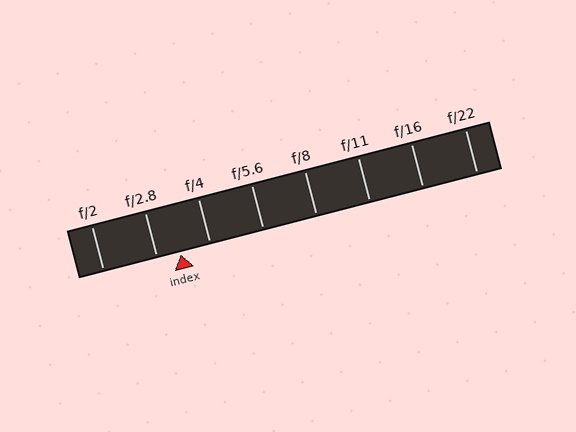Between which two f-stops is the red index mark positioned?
The index mark is between f/2.8 and f/4.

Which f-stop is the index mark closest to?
The index mark is closest to f/2.8.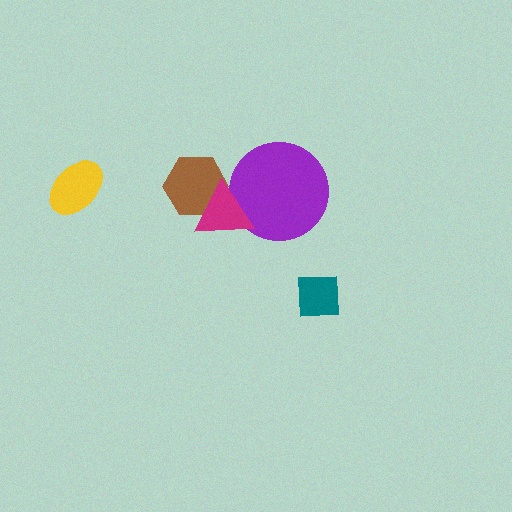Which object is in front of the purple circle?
The magenta triangle is in front of the purple circle.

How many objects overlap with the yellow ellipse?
0 objects overlap with the yellow ellipse.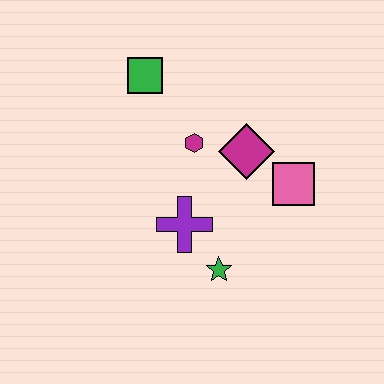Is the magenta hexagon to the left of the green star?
Yes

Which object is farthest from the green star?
The green square is farthest from the green star.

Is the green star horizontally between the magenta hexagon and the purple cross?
No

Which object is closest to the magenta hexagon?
The magenta diamond is closest to the magenta hexagon.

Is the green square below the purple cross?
No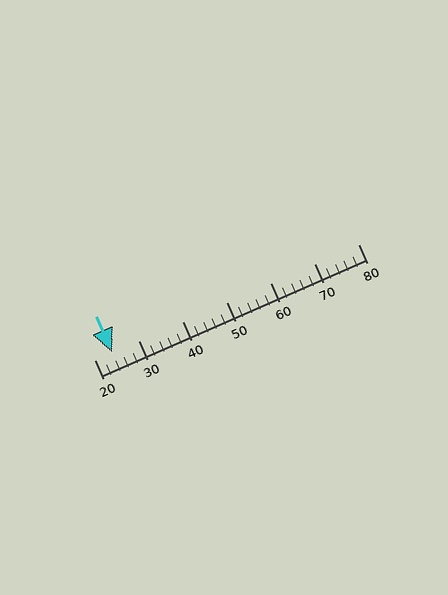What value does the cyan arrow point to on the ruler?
The cyan arrow points to approximately 24.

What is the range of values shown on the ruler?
The ruler shows values from 20 to 80.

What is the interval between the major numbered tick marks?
The major tick marks are spaced 10 units apart.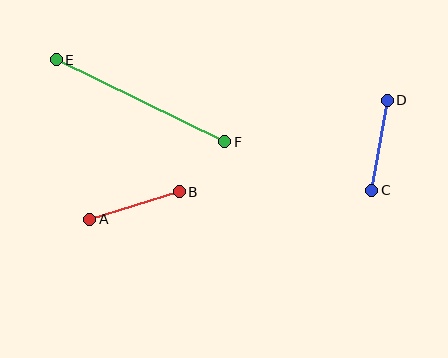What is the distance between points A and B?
The distance is approximately 94 pixels.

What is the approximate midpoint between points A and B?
The midpoint is at approximately (135, 206) pixels.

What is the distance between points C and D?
The distance is approximately 91 pixels.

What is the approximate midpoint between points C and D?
The midpoint is at approximately (379, 145) pixels.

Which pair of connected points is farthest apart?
Points E and F are farthest apart.